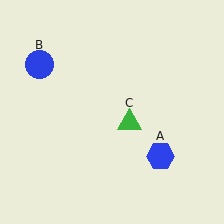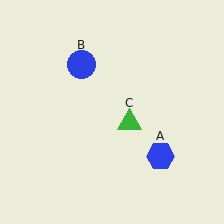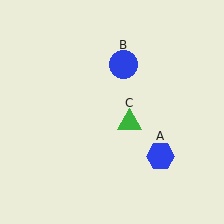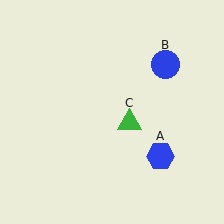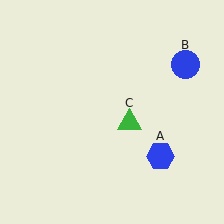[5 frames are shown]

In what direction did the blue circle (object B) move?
The blue circle (object B) moved right.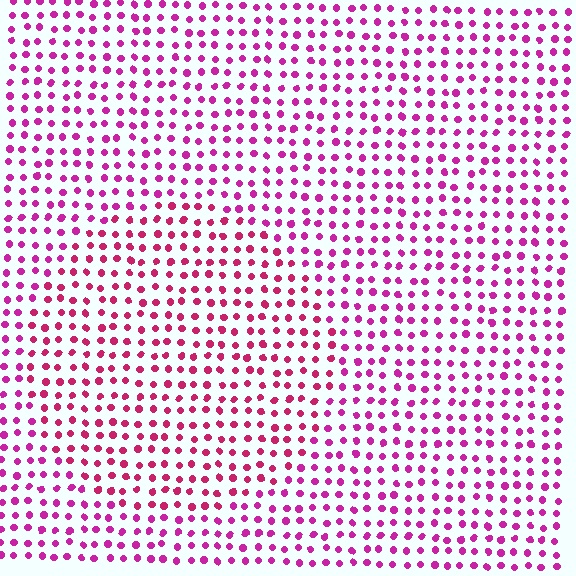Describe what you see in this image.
The image is filled with small magenta elements in a uniform arrangement. A circle-shaped region is visible where the elements are tinted to a slightly different hue, forming a subtle color boundary.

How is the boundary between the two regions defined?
The boundary is defined purely by a slight shift in hue (about 21 degrees). Spacing, size, and orientation are identical on both sides.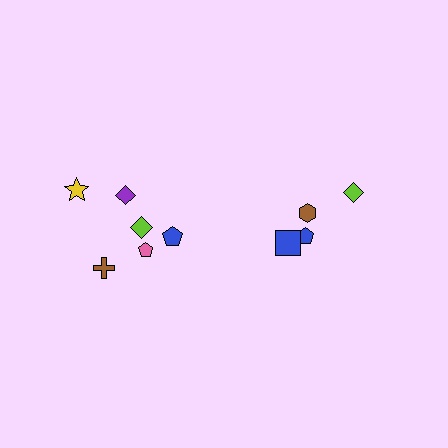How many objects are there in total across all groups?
There are 10 objects.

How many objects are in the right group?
There are 4 objects.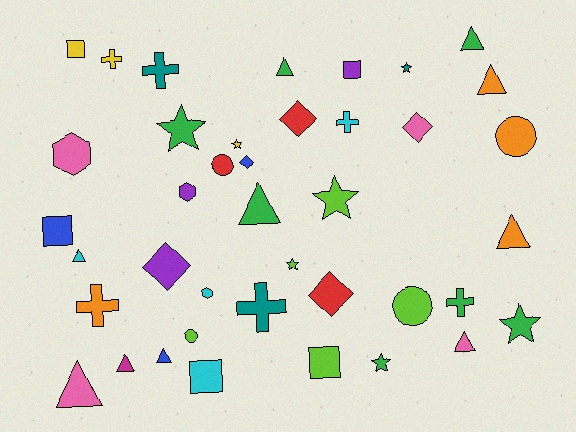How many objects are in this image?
There are 40 objects.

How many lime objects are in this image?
There are 5 lime objects.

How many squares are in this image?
There are 5 squares.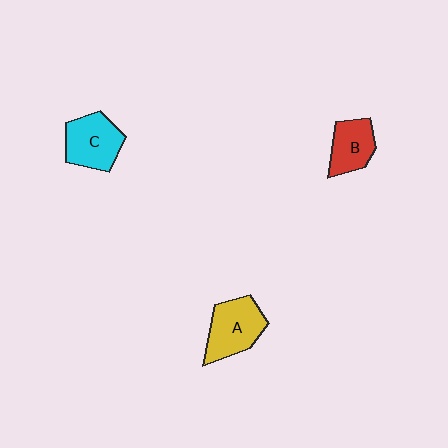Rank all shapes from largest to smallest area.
From largest to smallest: A (yellow), C (cyan), B (red).